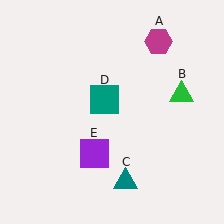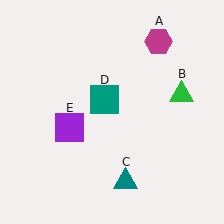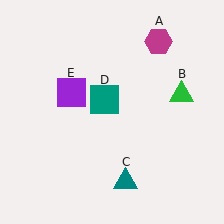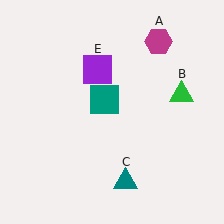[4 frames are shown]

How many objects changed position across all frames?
1 object changed position: purple square (object E).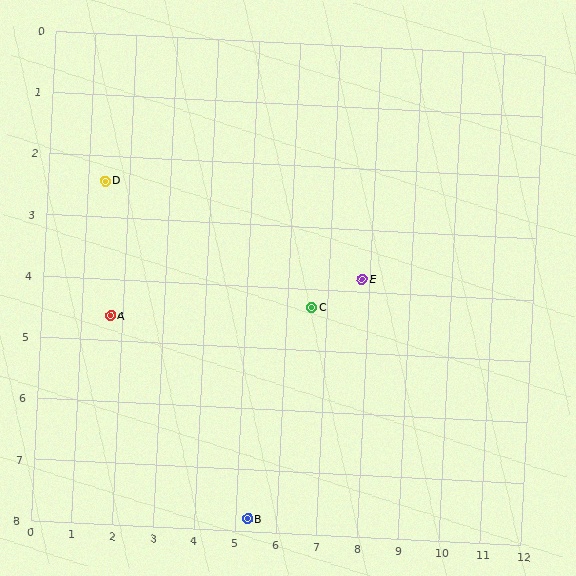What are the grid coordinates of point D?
Point D is at approximately (1.4, 2.4).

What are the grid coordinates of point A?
Point A is at approximately (1.7, 4.6).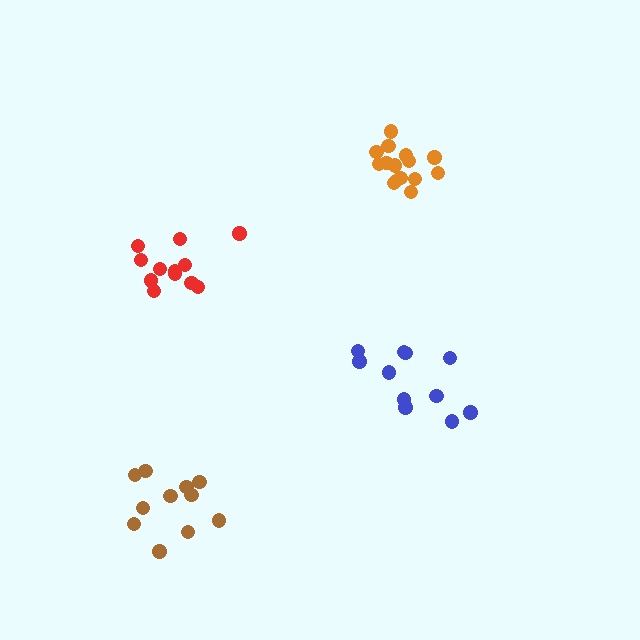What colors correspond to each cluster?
The clusters are colored: blue, brown, orange, red.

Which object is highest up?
The orange cluster is topmost.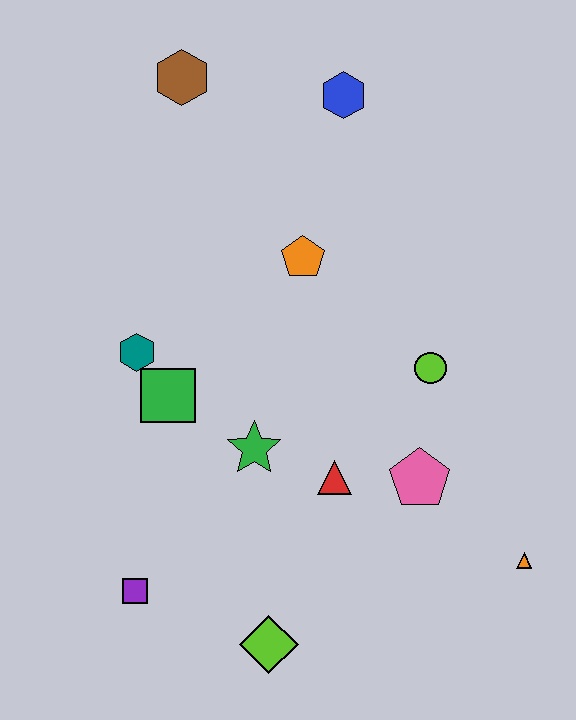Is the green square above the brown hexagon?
No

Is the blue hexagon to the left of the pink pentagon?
Yes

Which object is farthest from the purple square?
The blue hexagon is farthest from the purple square.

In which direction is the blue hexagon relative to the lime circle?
The blue hexagon is above the lime circle.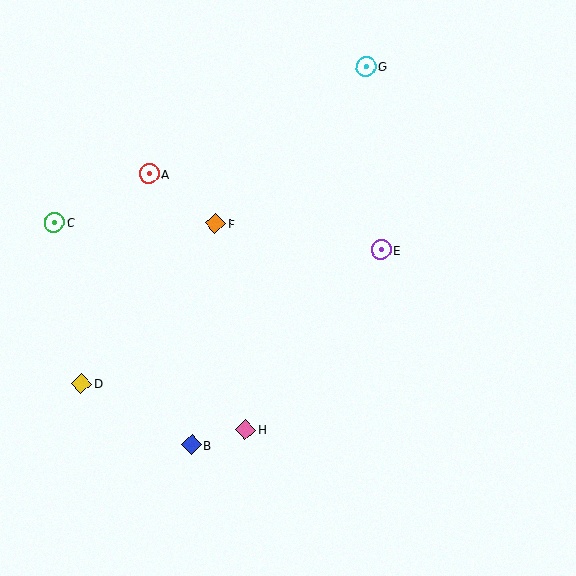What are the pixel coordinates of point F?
Point F is at (215, 224).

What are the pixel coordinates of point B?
Point B is at (191, 445).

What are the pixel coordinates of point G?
Point G is at (366, 66).